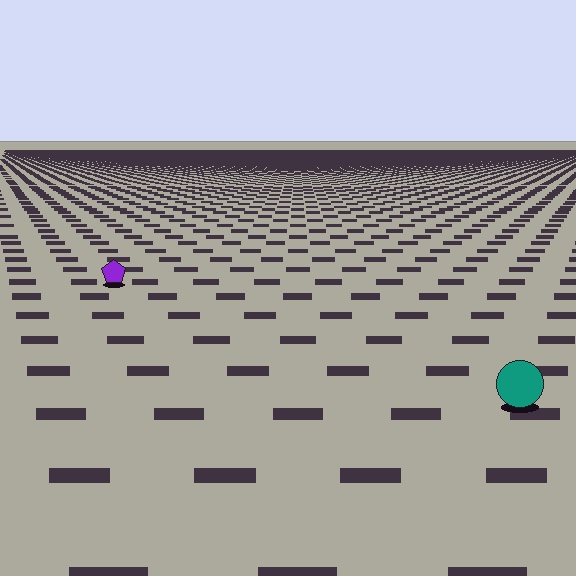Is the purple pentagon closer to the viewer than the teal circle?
No. The teal circle is closer — you can tell from the texture gradient: the ground texture is coarser near it.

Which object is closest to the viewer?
The teal circle is closest. The texture marks near it are larger and more spread out.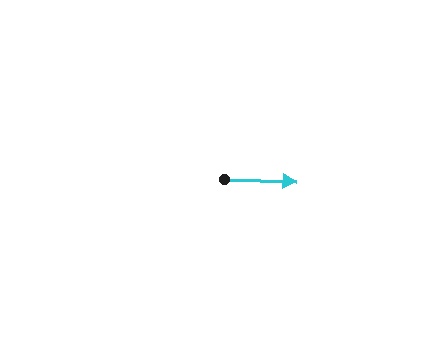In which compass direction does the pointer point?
East.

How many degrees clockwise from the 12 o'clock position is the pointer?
Approximately 92 degrees.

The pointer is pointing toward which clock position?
Roughly 3 o'clock.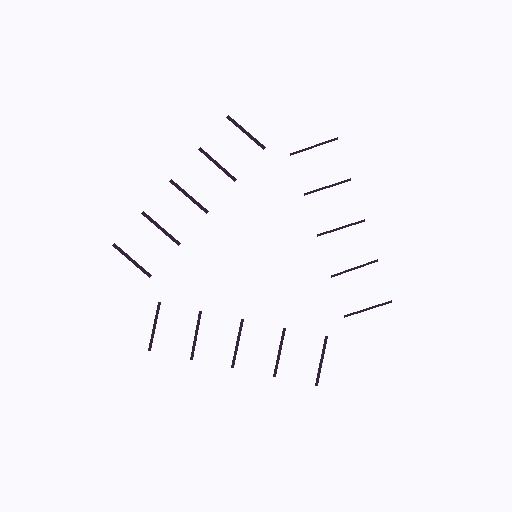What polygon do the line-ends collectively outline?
An illusory triangle — the line segments terminate on its edges but no continuous stroke is drawn.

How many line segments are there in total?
15 — 5 along each of the 3 edges.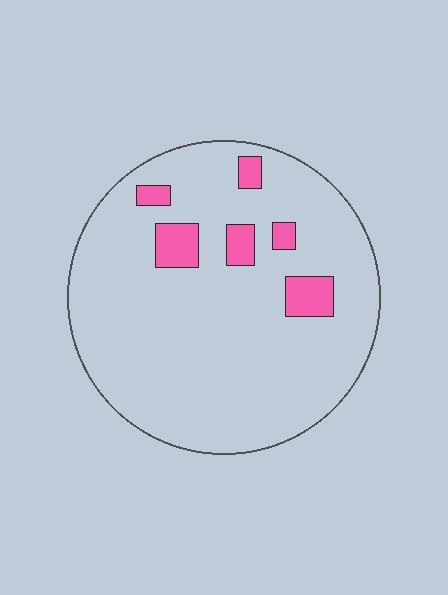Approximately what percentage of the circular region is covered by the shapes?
Approximately 10%.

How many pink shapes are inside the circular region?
6.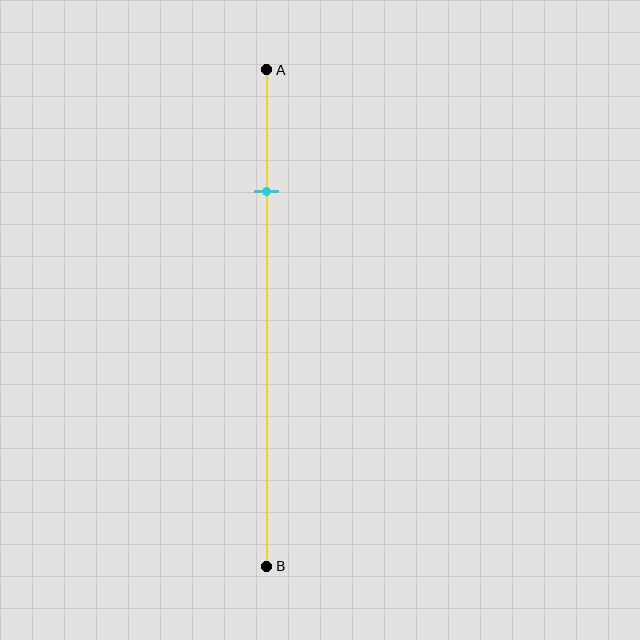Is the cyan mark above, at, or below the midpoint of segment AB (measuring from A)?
The cyan mark is above the midpoint of segment AB.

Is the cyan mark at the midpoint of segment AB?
No, the mark is at about 25% from A, not at the 50% midpoint.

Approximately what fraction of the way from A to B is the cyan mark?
The cyan mark is approximately 25% of the way from A to B.